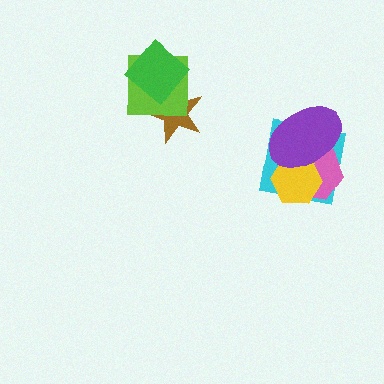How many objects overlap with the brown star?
2 objects overlap with the brown star.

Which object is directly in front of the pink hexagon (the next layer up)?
The yellow hexagon is directly in front of the pink hexagon.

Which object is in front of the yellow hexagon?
The purple ellipse is in front of the yellow hexagon.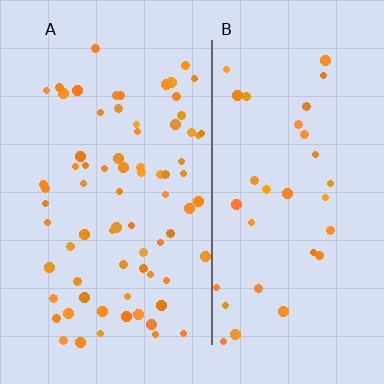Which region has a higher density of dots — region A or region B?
A (the left).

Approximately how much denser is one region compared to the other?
Approximately 2.2× — region A over region B.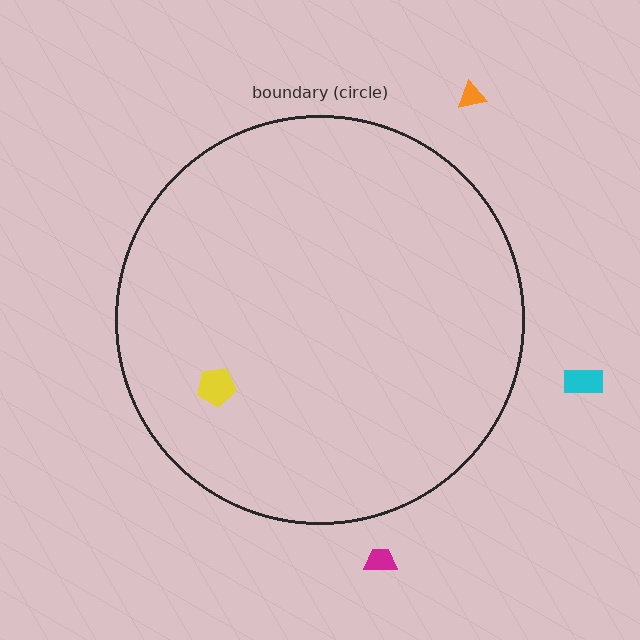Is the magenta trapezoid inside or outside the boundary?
Outside.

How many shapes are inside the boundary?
1 inside, 3 outside.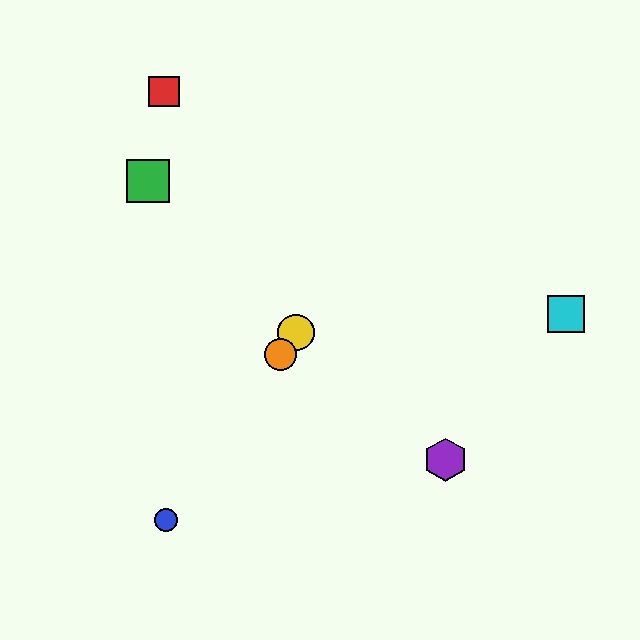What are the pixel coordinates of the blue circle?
The blue circle is at (166, 520).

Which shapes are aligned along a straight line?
The blue circle, the yellow circle, the orange circle are aligned along a straight line.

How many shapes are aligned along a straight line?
3 shapes (the blue circle, the yellow circle, the orange circle) are aligned along a straight line.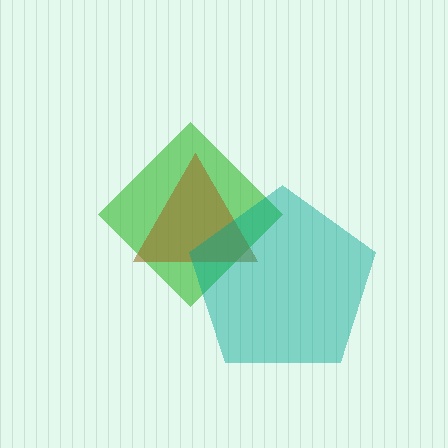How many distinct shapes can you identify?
There are 3 distinct shapes: a green diamond, a brown triangle, a teal pentagon.